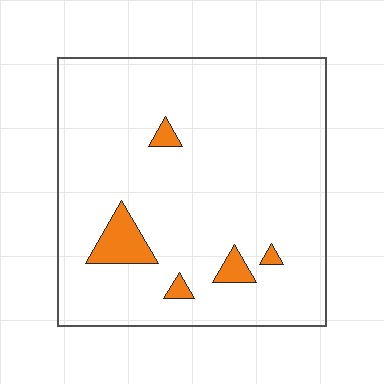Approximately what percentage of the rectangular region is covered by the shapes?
Approximately 5%.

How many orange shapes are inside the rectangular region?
5.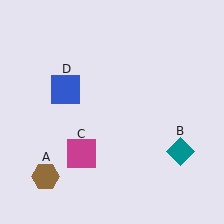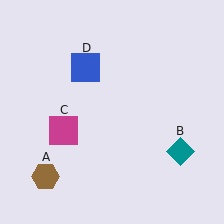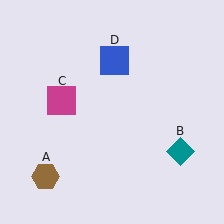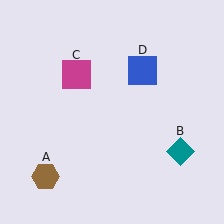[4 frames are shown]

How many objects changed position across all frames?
2 objects changed position: magenta square (object C), blue square (object D).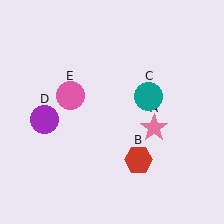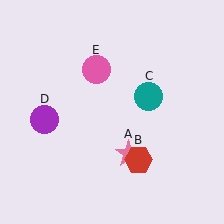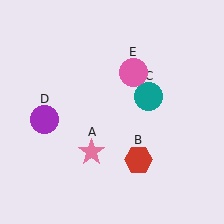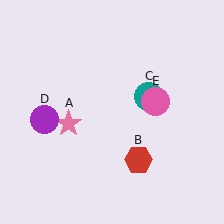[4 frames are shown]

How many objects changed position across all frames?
2 objects changed position: pink star (object A), pink circle (object E).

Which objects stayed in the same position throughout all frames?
Red hexagon (object B) and teal circle (object C) and purple circle (object D) remained stationary.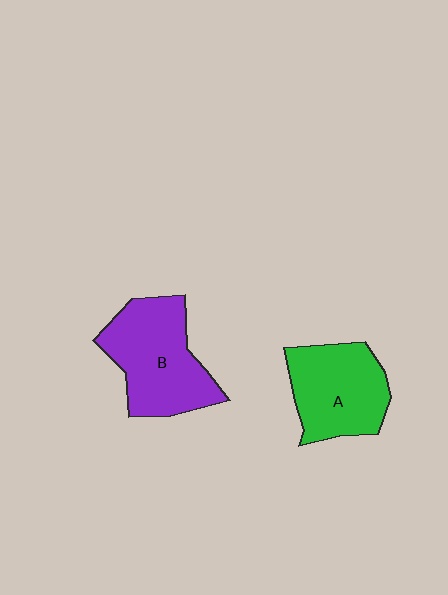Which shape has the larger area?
Shape B (purple).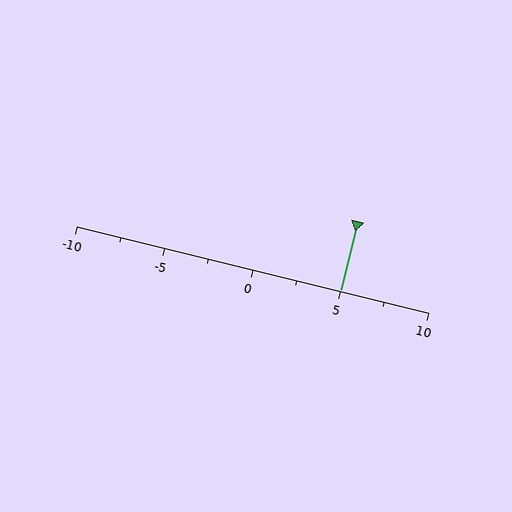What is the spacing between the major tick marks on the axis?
The major ticks are spaced 5 apart.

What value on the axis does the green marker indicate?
The marker indicates approximately 5.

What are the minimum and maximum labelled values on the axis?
The axis runs from -10 to 10.